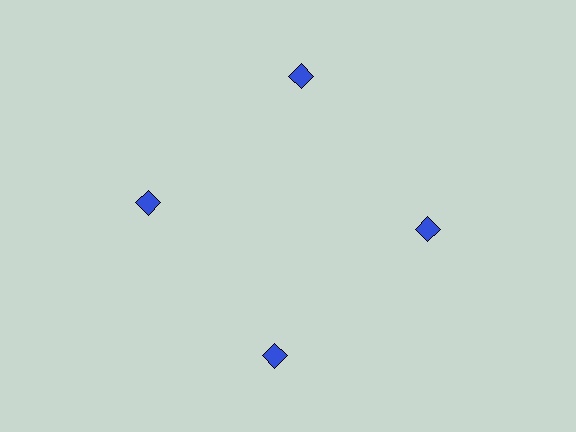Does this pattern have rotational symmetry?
Yes, this pattern has 4-fold rotational symmetry. It looks the same after rotating 90 degrees around the center.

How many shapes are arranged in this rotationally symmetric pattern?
There are 4 shapes, arranged in 4 groups of 1.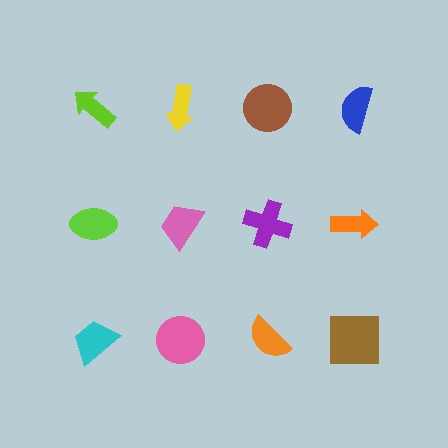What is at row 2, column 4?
An orange arrow.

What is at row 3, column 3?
An orange semicircle.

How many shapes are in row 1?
4 shapes.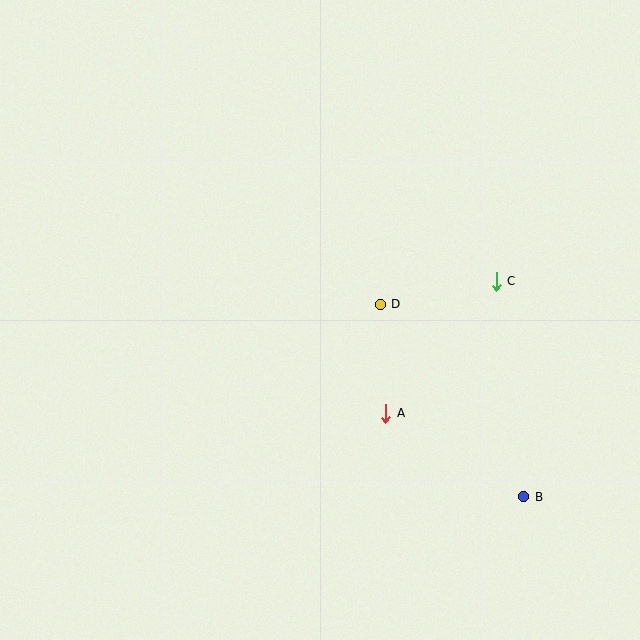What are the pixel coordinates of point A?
Point A is at (386, 413).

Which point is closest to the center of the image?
Point D at (380, 304) is closest to the center.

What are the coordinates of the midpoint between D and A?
The midpoint between D and A is at (383, 359).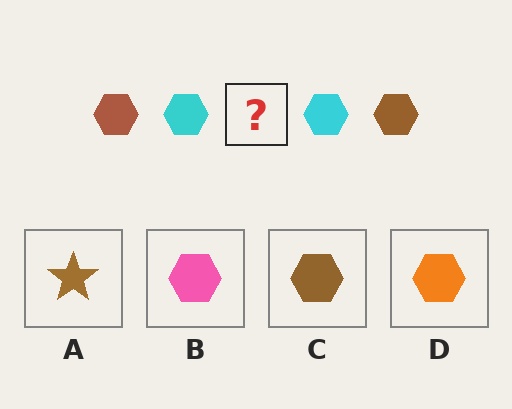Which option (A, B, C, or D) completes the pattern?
C.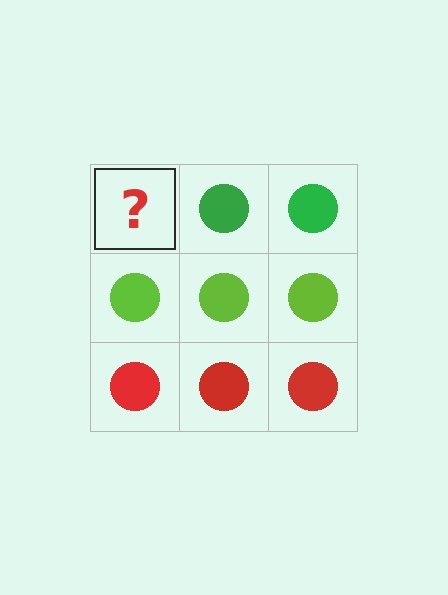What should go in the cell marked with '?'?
The missing cell should contain a green circle.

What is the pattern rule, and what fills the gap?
The rule is that each row has a consistent color. The gap should be filled with a green circle.